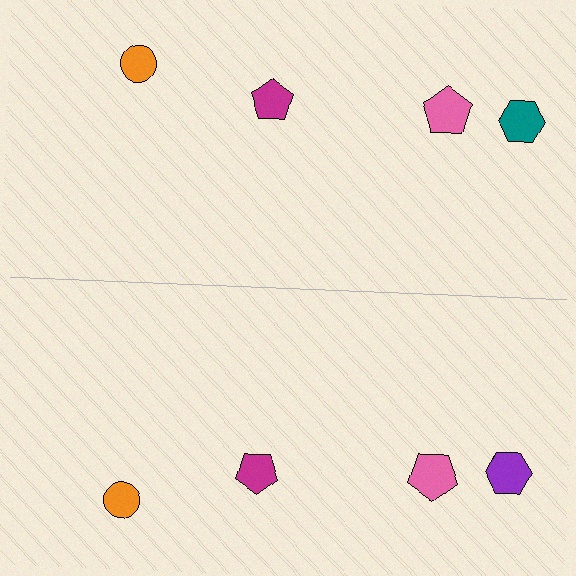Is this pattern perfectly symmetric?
No, the pattern is not perfectly symmetric. The purple hexagon on the bottom side breaks the symmetry — its mirror counterpart is teal.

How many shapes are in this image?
There are 8 shapes in this image.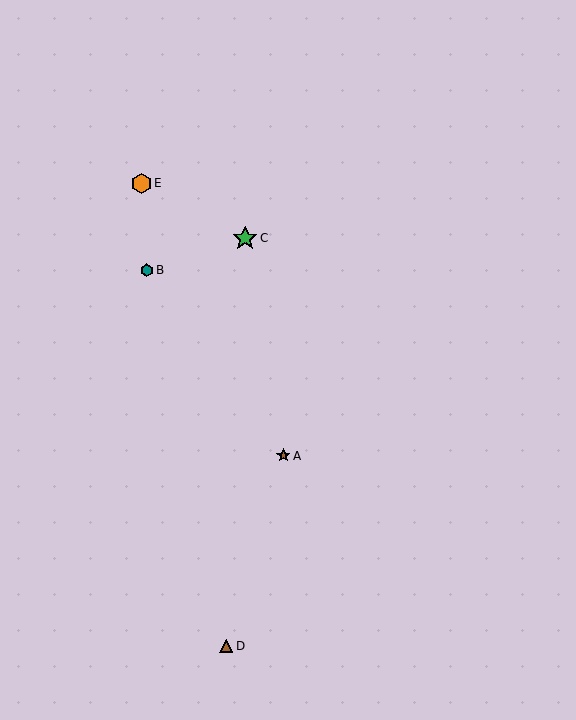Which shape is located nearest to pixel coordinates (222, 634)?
The brown triangle (labeled D) at (226, 646) is nearest to that location.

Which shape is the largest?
The green star (labeled C) is the largest.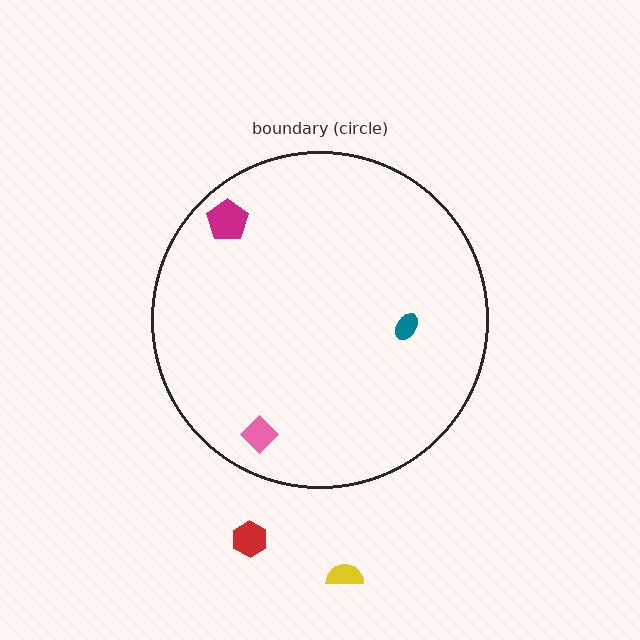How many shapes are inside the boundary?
3 inside, 2 outside.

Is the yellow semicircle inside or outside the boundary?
Outside.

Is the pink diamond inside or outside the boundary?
Inside.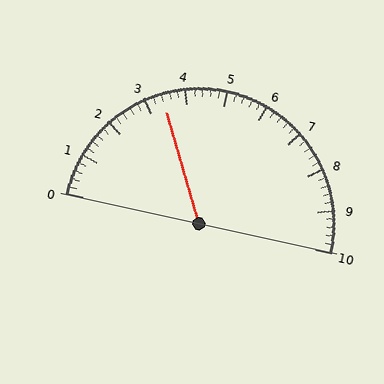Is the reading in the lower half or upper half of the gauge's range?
The reading is in the lower half of the range (0 to 10).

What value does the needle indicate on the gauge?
The needle indicates approximately 3.4.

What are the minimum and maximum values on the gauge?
The gauge ranges from 0 to 10.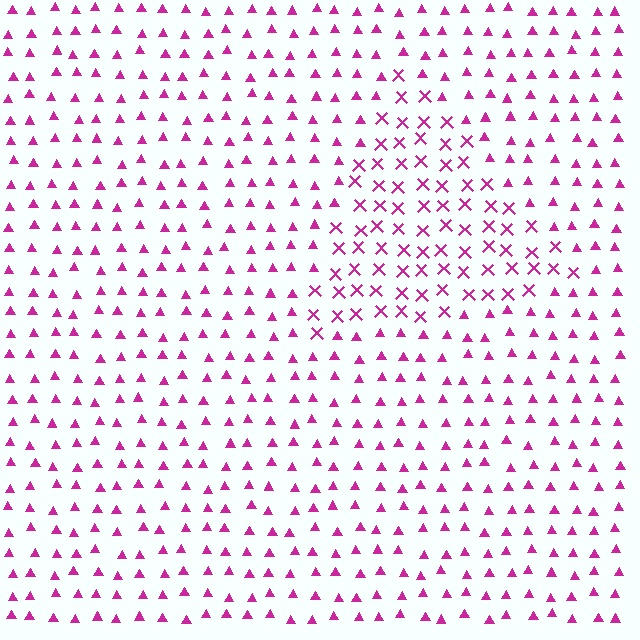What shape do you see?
I see a triangle.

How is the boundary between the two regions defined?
The boundary is defined by a change in element shape: X marks inside vs. triangles outside. All elements share the same color and spacing.